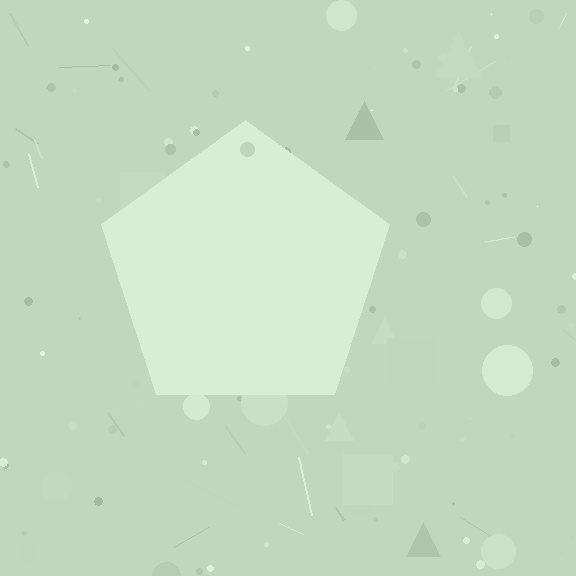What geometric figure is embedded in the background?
A pentagon is embedded in the background.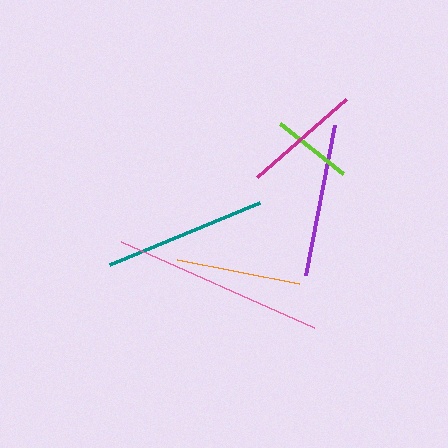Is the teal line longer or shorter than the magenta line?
The teal line is longer than the magenta line.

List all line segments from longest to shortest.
From longest to shortest: pink, teal, purple, orange, magenta, lime.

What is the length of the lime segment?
The lime segment is approximately 80 pixels long.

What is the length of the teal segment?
The teal segment is approximately 163 pixels long.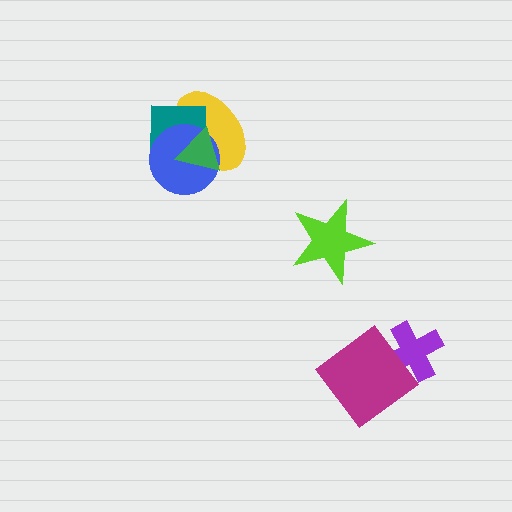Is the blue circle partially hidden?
Yes, it is partially covered by another shape.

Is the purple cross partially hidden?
Yes, it is partially covered by another shape.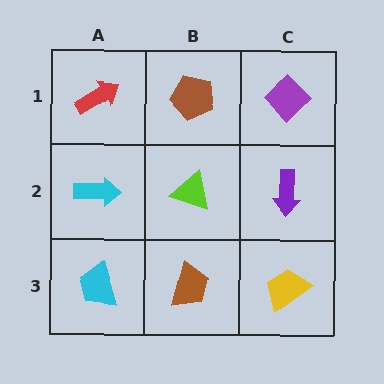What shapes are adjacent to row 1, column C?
A purple arrow (row 2, column C), a brown pentagon (row 1, column B).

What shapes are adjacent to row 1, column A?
A cyan arrow (row 2, column A), a brown pentagon (row 1, column B).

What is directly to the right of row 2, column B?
A purple arrow.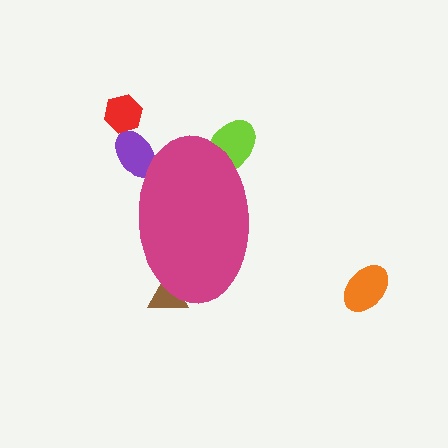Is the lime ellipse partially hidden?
Yes, the lime ellipse is partially hidden behind the magenta ellipse.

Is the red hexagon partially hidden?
No, the red hexagon is fully visible.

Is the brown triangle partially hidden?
Yes, the brown triangle is partially hidden behind the magenta ellipse.